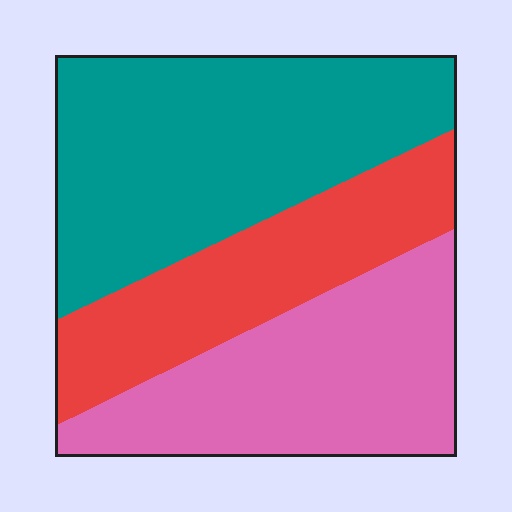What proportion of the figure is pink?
Pink covers about 30% of the figure.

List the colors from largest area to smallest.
From largest to smallest: teal, pink, red.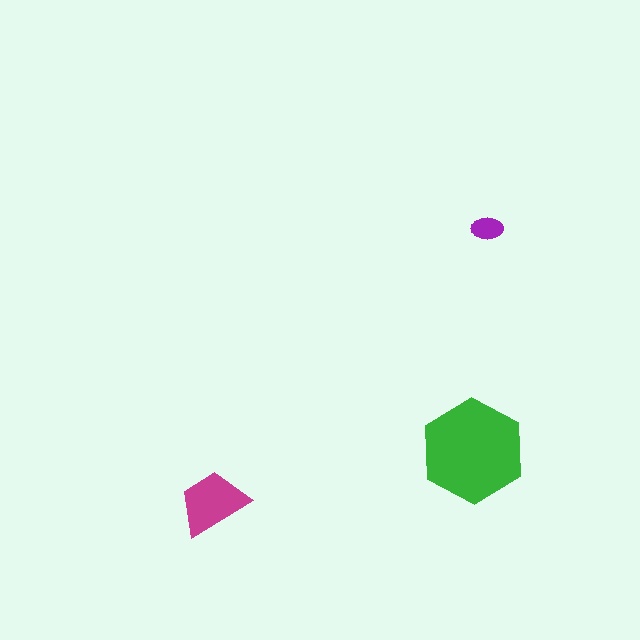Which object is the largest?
The green hexagon.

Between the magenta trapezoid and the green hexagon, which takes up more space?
The green hexagon.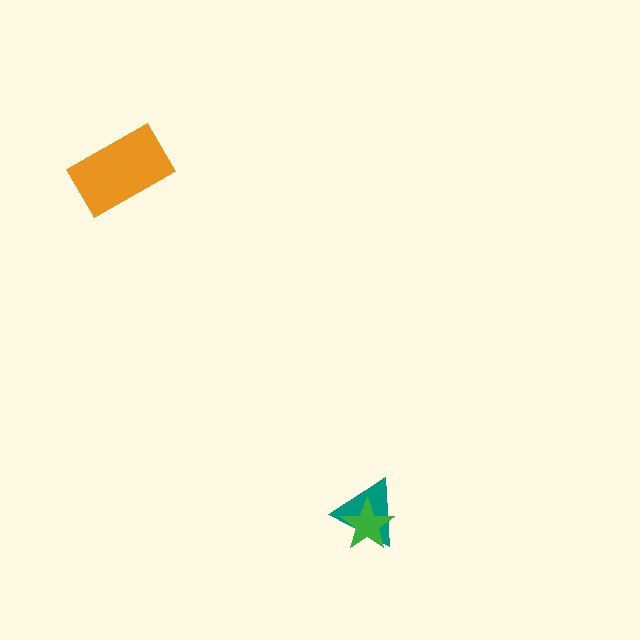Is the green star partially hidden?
No, no other shape covers it.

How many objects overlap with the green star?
1 object overlaps with the green star.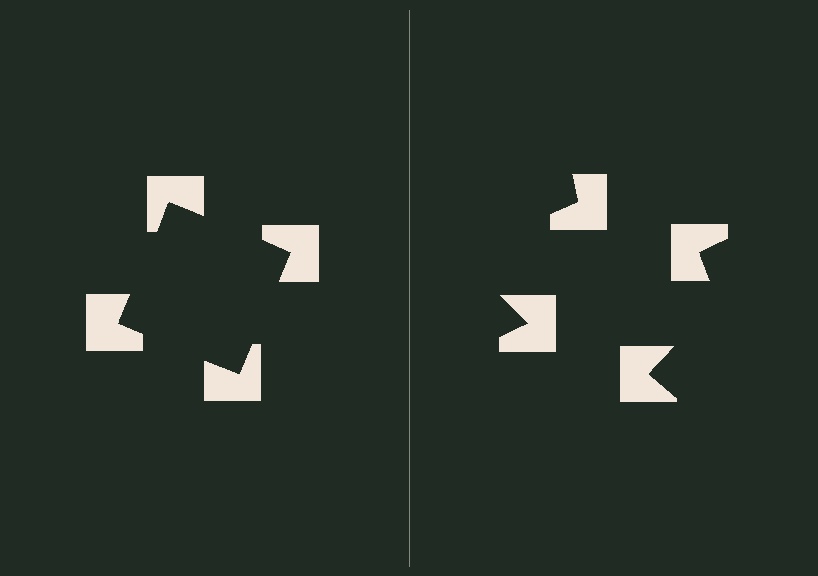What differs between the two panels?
The notched squares are positioned identically on both sides; only the wedge orientations differ. On the left they align to a square; on the right they are misaligned.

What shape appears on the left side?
An illusory square.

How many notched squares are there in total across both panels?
8 — 4 on each side.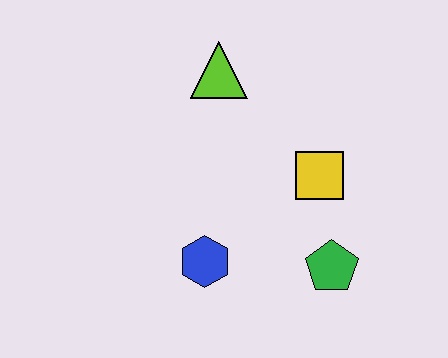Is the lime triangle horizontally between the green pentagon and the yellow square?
No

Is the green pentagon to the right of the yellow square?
Yes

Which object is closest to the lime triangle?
The yellow square is closest to the lime triangle.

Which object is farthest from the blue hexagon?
The lime triangle is farthest from the blue hexagon.